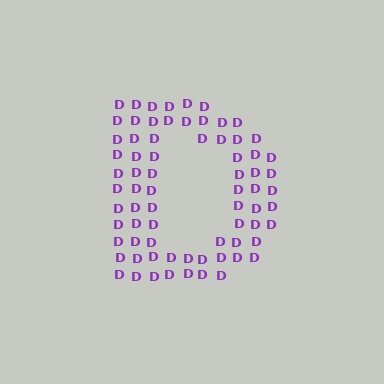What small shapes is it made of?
It is made of small letter D's.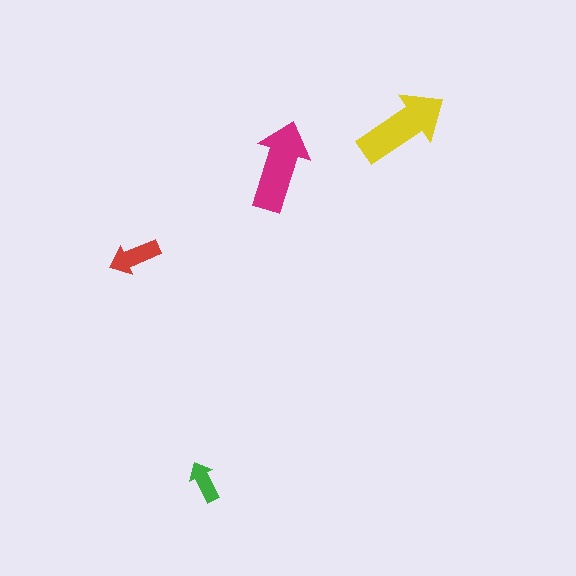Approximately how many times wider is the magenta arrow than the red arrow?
About 1.5 times wider.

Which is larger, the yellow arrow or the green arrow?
The yellow one.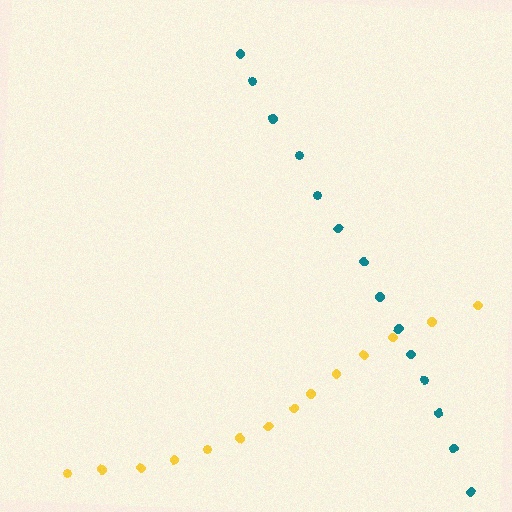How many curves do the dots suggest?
There are 2 distinct paths.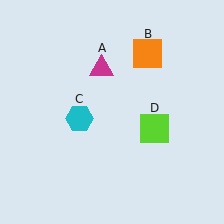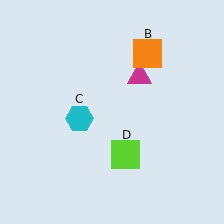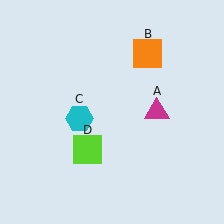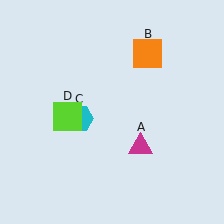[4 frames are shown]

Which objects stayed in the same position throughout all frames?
Orange square (object B) and cyan hexagon (object C) remained stationary.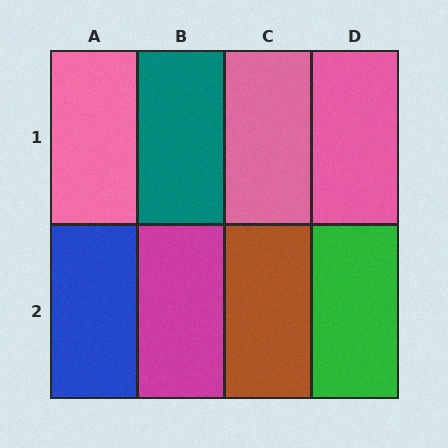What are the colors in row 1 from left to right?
Pink, teal, pink, pink.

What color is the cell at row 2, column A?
Blue.